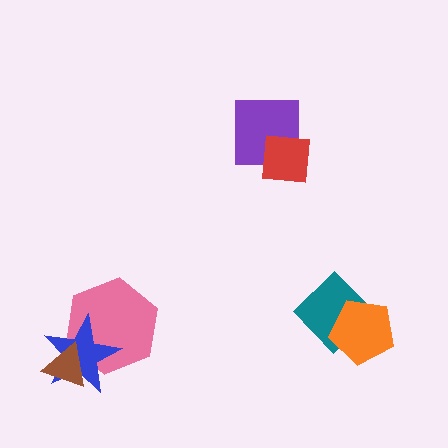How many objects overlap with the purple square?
1 object overlaps with the purple square.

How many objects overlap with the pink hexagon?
2 objects overlap with the pink hexagon.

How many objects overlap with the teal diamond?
1 object overlaps with the teal diamond.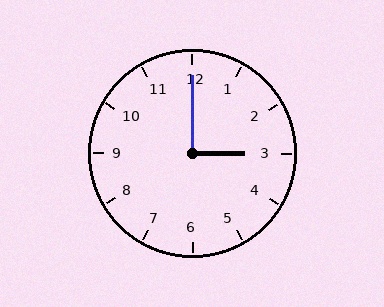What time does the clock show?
3:00.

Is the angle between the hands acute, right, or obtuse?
It is right.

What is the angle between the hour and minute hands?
Approximately 90 degrees.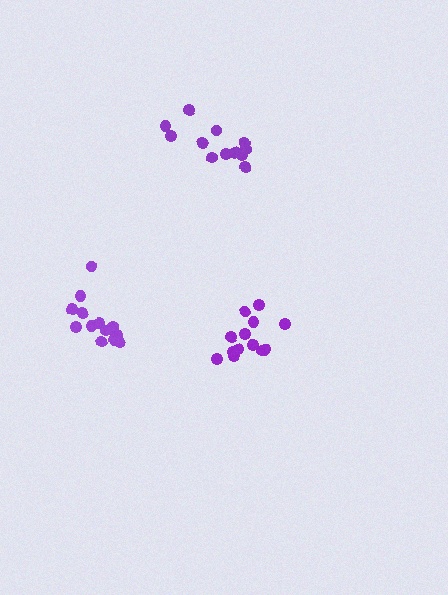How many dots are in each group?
Group 1: 12 dots, Group 2: 14 dots, Group 3: 13 dots (39 total).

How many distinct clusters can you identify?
There are 3 distinct clusters.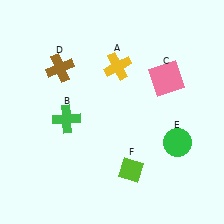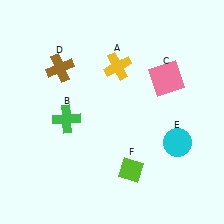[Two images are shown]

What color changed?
The circle (E) changed from green in Image 1 to cyan in Image 2.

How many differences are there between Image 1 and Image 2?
There is 1 difference between the two images.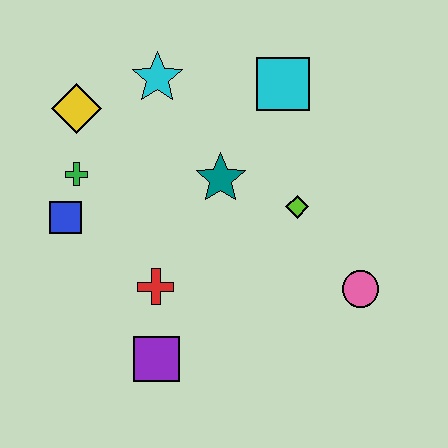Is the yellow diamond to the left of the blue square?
No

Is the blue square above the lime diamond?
No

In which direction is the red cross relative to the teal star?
The red cross is below the teal star.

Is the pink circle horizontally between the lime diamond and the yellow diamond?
No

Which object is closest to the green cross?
The blue square is closest to the green cross.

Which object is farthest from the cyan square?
The purple square is farthest from the cyan square.